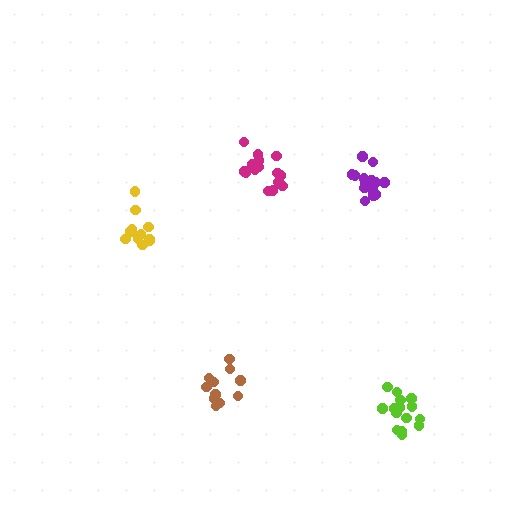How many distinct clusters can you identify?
There are 5 distinct clusters.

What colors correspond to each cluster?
The clusters are colored: purple, magenta, yellow, brown, lime.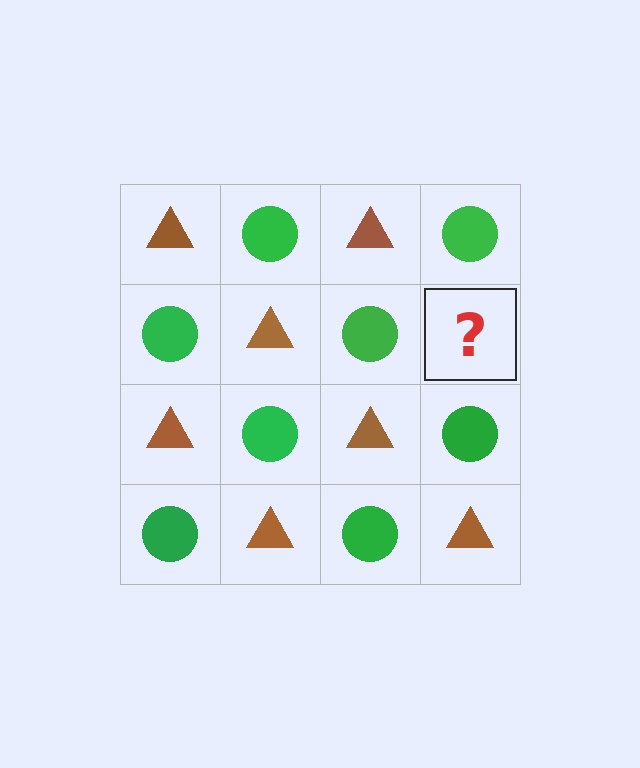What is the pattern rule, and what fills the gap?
The rule is that it alternates brown triangle and green circle in a checkerboard pattern. The gap should be filled with a brown triangle.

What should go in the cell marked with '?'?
The missing cell should contain a brown triangle.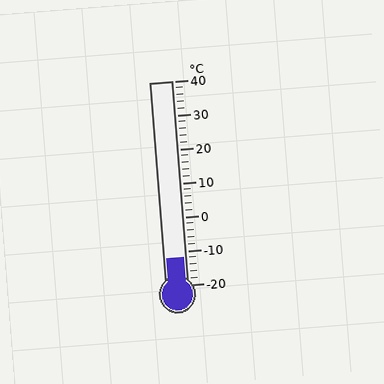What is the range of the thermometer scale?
The thermometer scale ranges from -20°C to 40°C.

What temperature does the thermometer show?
The thermometer shows approximately -12°C.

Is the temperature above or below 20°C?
The temperature is below 20°C.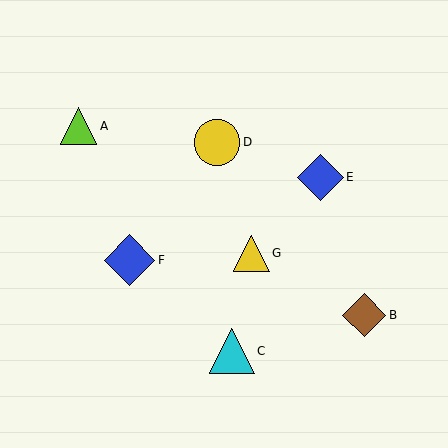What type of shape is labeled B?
Shape B is a brown diamond.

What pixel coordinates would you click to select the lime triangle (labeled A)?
Click at (79, 126) to select the lime triangle A.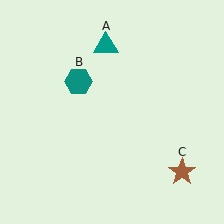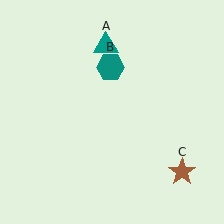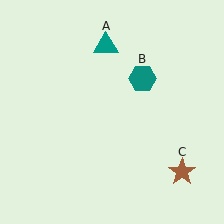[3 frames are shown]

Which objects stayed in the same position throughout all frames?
Teal triangle (object A) and brown star (object C) remained stationary.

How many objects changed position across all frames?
1 object changed position: teal hexagon (object B).